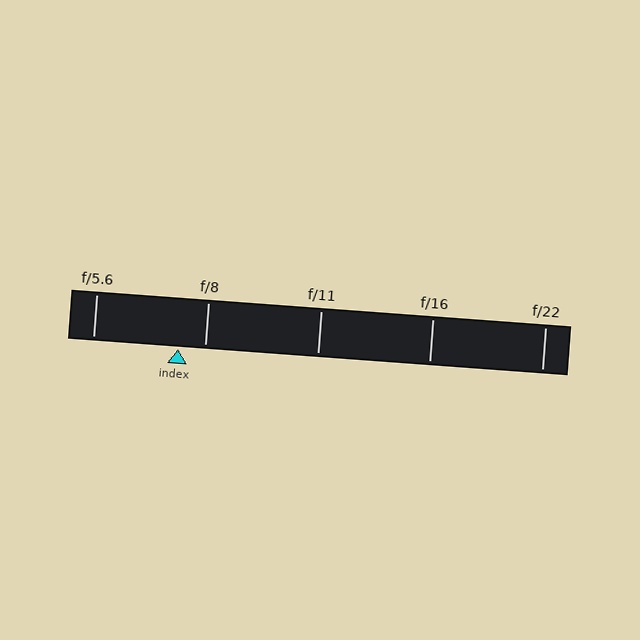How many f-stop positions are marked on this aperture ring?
There are 5 f-stop positions marked.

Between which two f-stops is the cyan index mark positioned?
The index mark is between f/5.6 and f/8.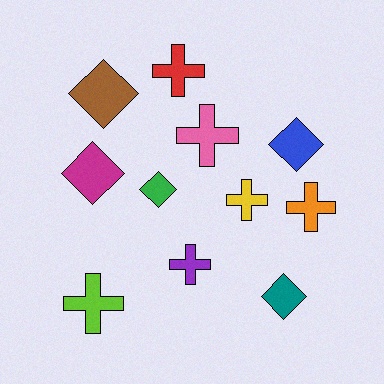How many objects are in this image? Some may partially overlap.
There are 11 objects.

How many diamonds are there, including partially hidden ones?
There are 5 diamonds.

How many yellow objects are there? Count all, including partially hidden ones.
There is 1 yellow object.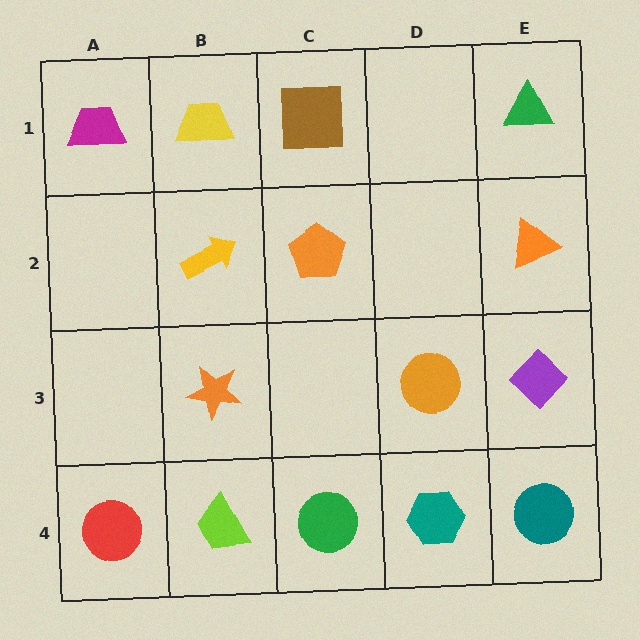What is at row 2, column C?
An orange pentagon.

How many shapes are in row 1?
4 shapes.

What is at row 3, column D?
An orange circle.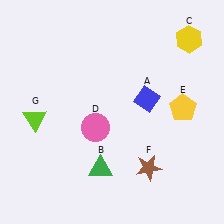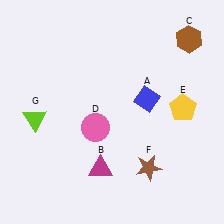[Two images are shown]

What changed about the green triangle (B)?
In Image 1, B is green. In Image 2, it changed to magenta.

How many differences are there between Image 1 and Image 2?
There are 2 differences between the two images.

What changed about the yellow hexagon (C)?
In Image 1, C is yellow. In Image 2, it changed to brown.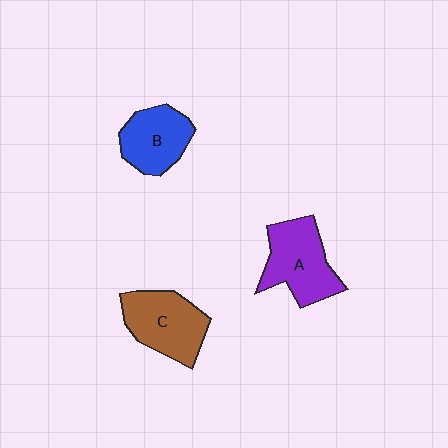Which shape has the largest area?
Shape A (purple).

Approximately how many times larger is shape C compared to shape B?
Approximately 1.2 times.